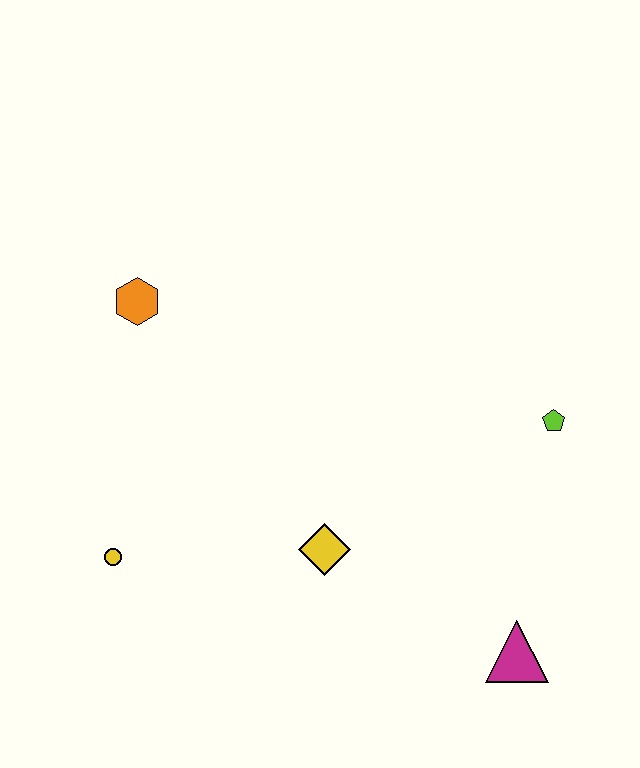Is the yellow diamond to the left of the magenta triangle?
Yes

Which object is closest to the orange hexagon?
The yellow circle is closest to the orange hexagon.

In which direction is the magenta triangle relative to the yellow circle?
The magenta triangle is to the right of the yellow circle.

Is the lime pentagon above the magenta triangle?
Yes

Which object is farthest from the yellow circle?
The lime pentagon is farthest from the yellow circle.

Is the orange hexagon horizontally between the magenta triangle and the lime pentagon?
No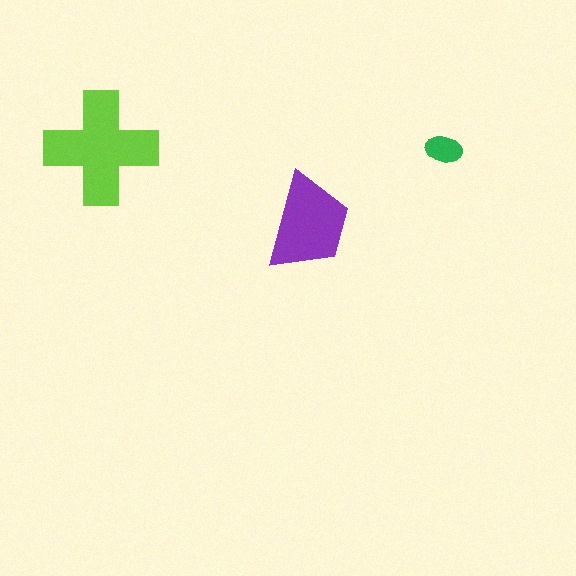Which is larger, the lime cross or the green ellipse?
The lime cross.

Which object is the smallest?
The green ellipse.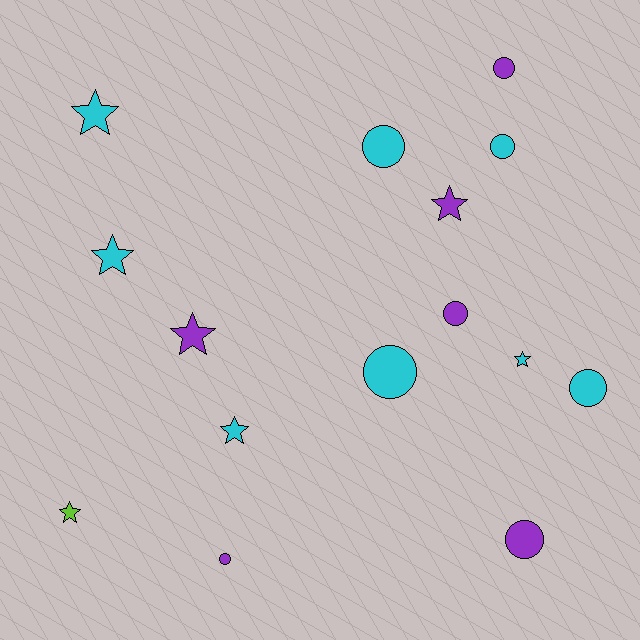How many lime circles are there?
There are no lime circles.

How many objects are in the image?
There are 15 objects.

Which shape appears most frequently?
Circle, with 8 objects.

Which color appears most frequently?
Cyan, with 8 objects.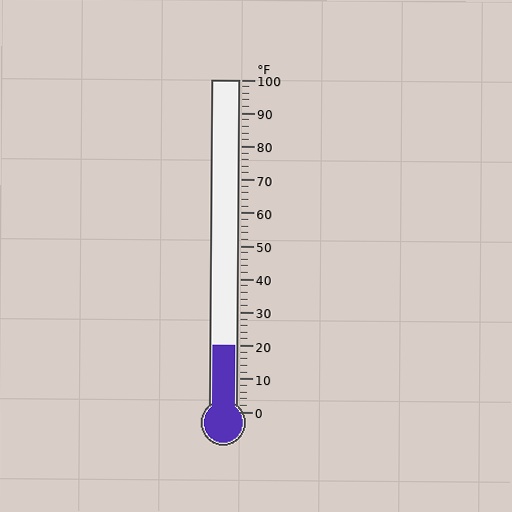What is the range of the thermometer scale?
The thermometer scale ranges from 0°F to 100°F.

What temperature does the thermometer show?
The thermometer shows approximately 20°F.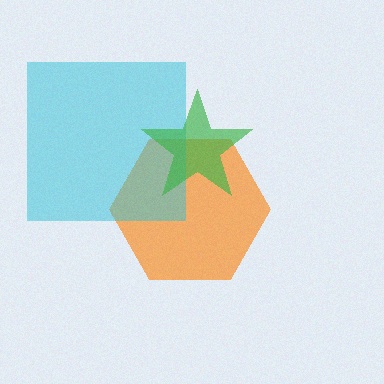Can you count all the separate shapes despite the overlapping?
Yes, there are 3 separate shapes.